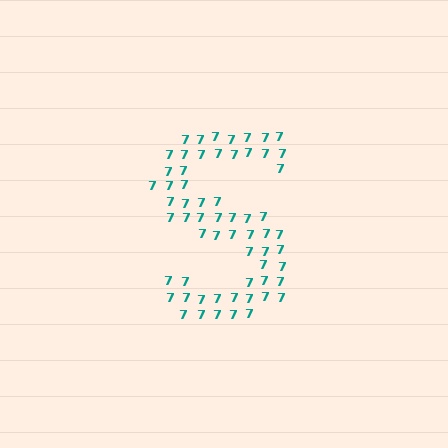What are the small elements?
The small elements are digit 7's.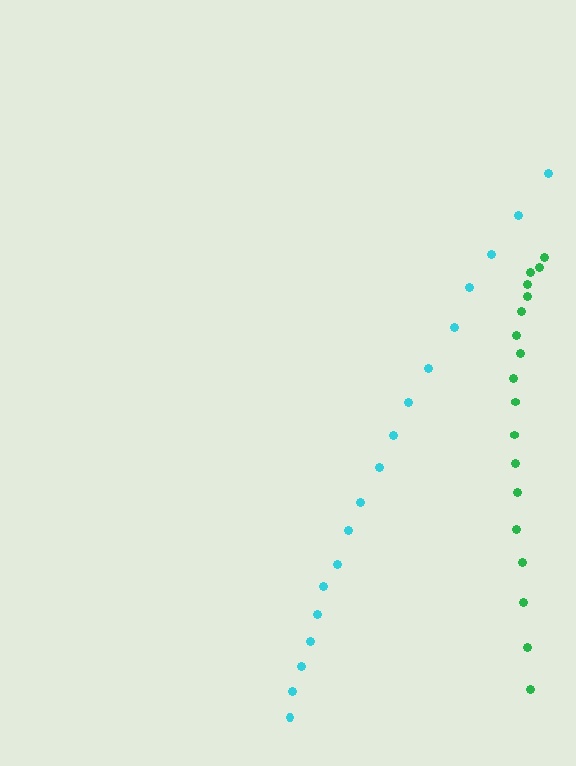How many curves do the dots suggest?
There are 2 distinct paths.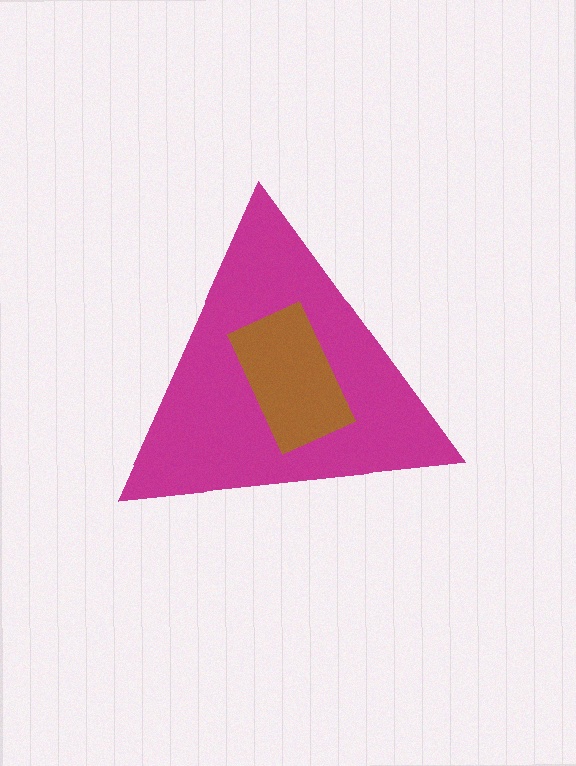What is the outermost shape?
The magenta triangle.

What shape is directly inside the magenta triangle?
The brown rectangle.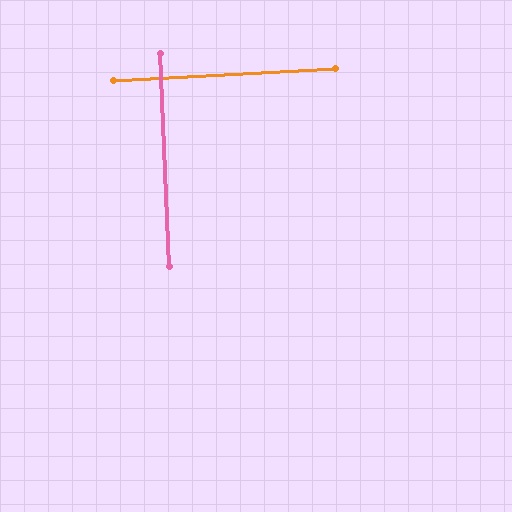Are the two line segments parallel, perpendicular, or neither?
Perpendicular — they meet at approximately 89°.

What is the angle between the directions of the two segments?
Approximately 89 degrees.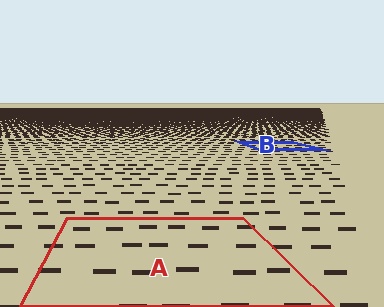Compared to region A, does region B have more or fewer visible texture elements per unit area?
Region B has more texture elements per unit area — they are packed more densely because it is farther away.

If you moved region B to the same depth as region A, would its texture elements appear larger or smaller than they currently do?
They would appear larger. At a closer depth, the same texture elements are projected at a bigger on-screen size.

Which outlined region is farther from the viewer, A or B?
Region B is farther from the viewer — the texture elements inside it appear smaller and more densely packed.